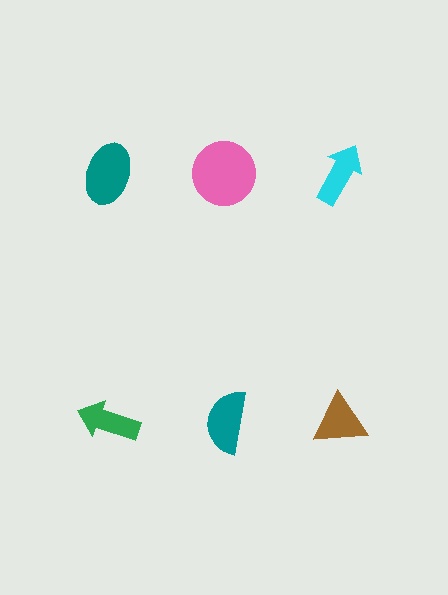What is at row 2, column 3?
A brown triangle.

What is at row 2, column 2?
A teal semicircle.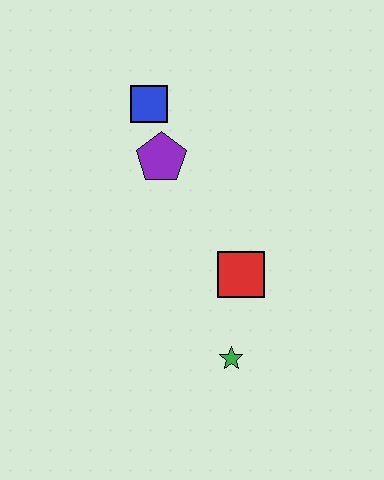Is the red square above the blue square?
No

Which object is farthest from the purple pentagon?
The green star is farthest from the purple pentagon.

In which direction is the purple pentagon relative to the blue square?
The purple pentagon is below the blue square.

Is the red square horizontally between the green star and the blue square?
No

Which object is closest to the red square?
The green star is closest to the red square.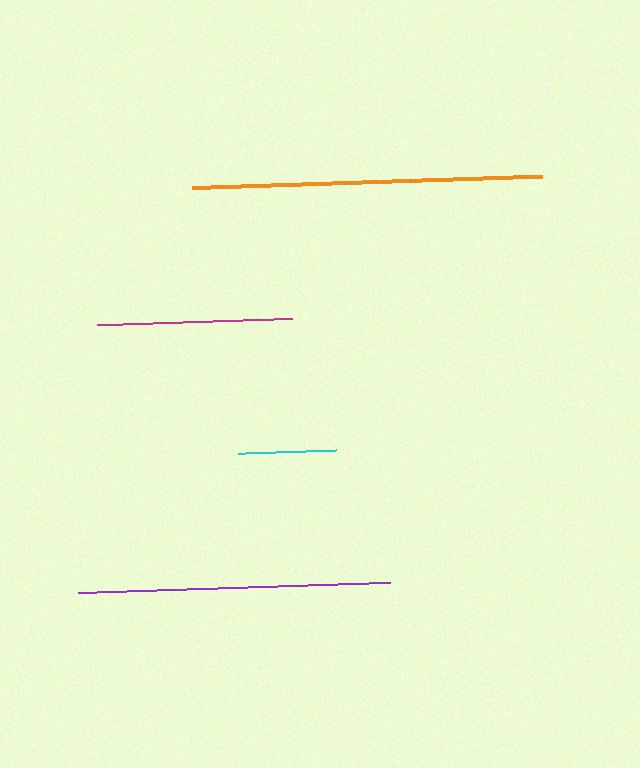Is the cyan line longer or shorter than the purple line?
The purple line is longer than the cyan line.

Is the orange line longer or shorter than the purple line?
The orange line is longer than the purple line.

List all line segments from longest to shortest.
From longest to shortest: orange, purple, magenta, cyan.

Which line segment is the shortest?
The cyan line is the shortest at approximately 98 pixels.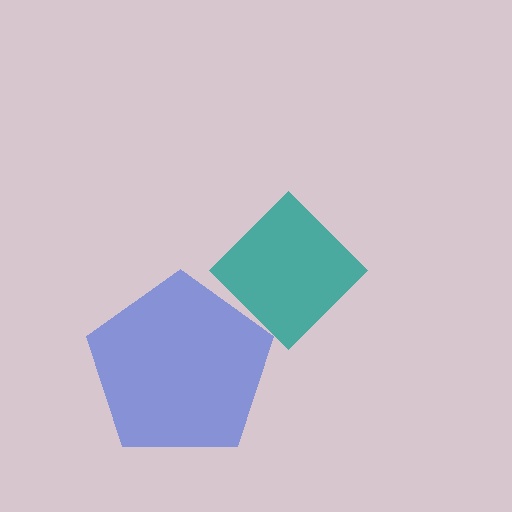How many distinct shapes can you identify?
There are 2 distinct shapes: a blue pentagon, a teal diamond.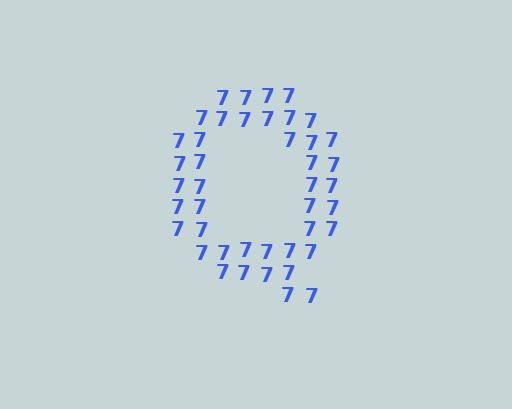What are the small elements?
The small elements are digit 7's.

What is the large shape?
The large shape is the letter Q.